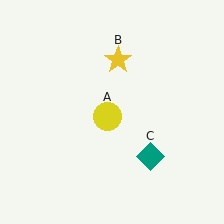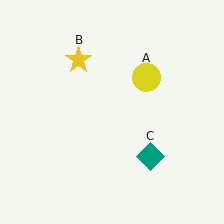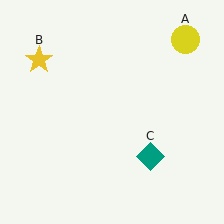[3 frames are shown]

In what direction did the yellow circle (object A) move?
The yellow circle (object A) moved up and to the right.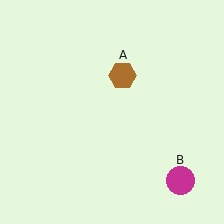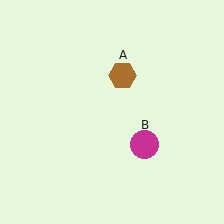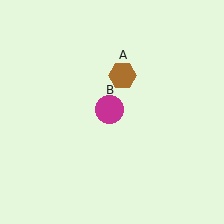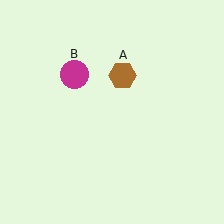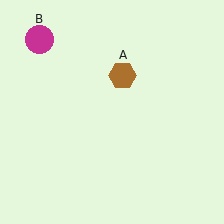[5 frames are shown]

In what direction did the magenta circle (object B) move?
The magenta circle (object B) moved up and to the left.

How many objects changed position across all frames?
1 object changed position: magenta circle (object B).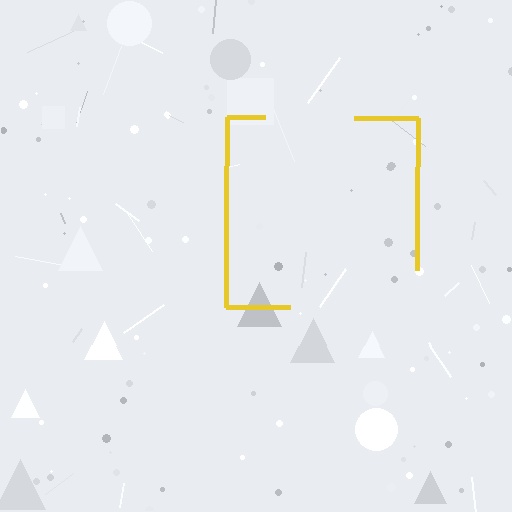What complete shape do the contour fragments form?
The contour fragments form a square.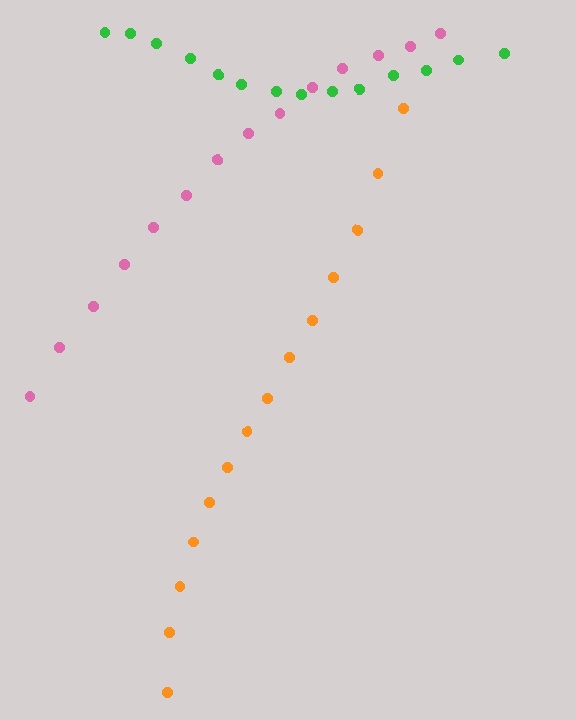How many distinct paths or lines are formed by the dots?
There are 3 distinct paths.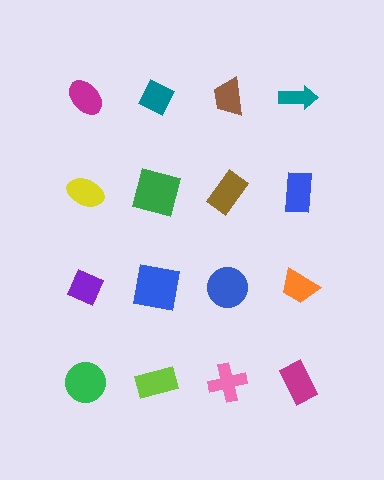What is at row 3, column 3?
A blue circle.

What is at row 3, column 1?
A purple diamond.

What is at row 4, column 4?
A magenta rectangle.